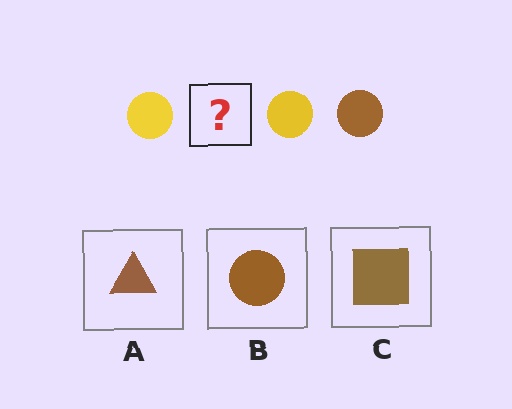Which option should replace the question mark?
Option B.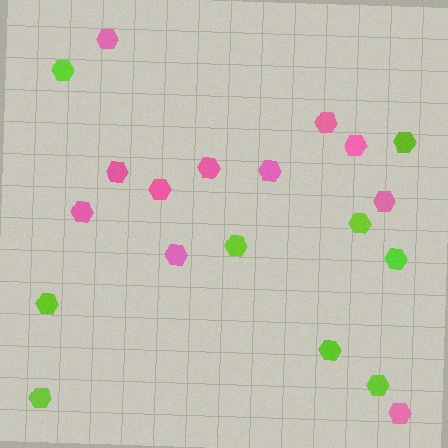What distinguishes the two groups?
There are 2 groups: one group of pink hexagons (11) and one group of lime hexagons (9).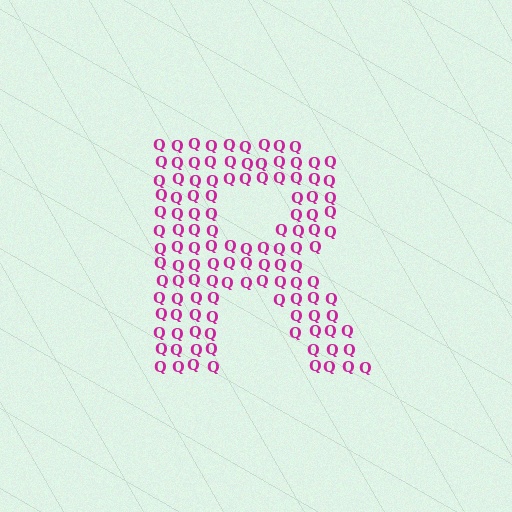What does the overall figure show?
The overall figure shows the letter R.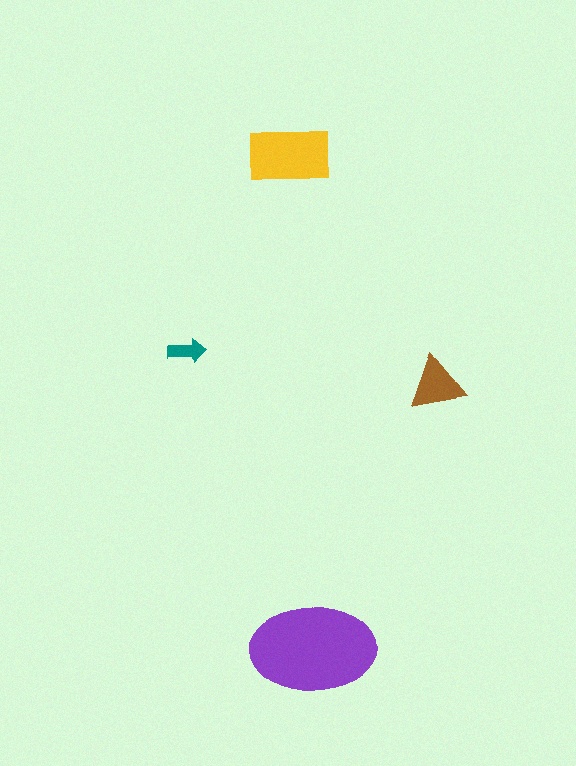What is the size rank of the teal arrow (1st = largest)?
4th.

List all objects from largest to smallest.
The purple ellipse, the yellow rectangle, the brown triangle, the teal arrow.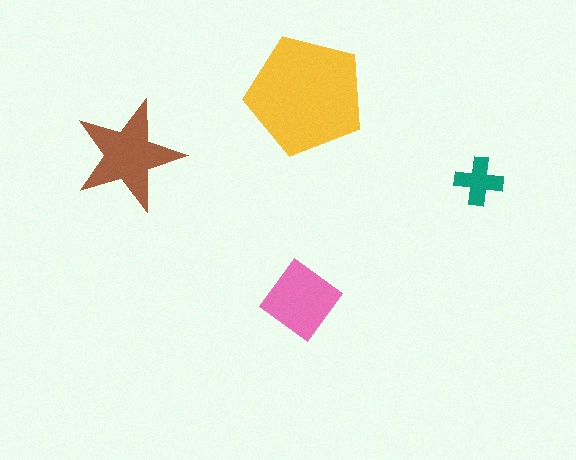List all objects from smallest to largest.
The teal cross, the pink diamond, the brown star, the yellow pentagon.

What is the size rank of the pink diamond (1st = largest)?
3rd.